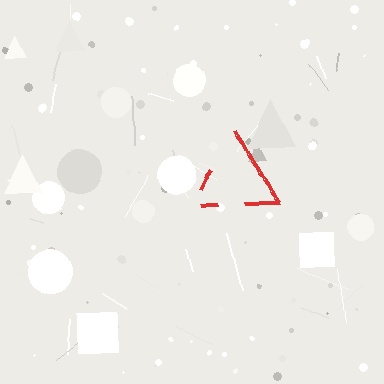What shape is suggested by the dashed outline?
The dashed outline suggests a triangle.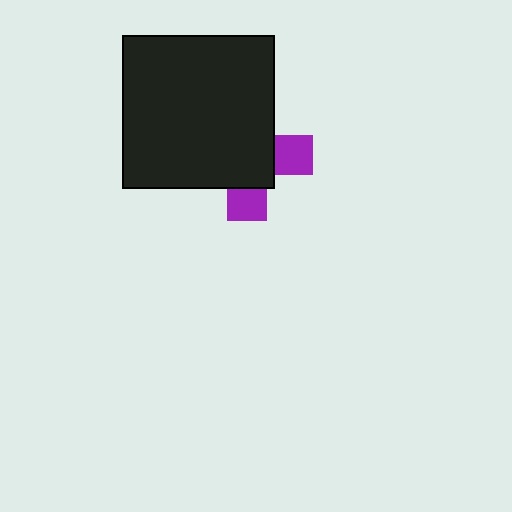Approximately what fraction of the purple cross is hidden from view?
Roughly 69% of the purple cross is hidden behind the black square.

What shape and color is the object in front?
The object in front is a black square.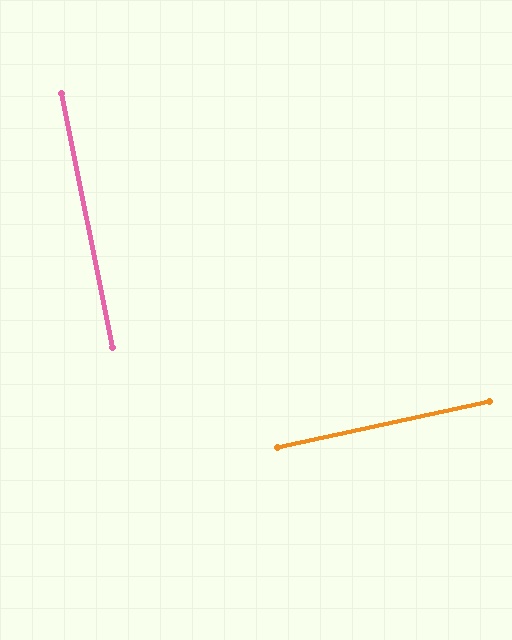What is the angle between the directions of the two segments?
Approximately 89 degrees.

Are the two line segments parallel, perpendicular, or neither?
Perpendicular — they meet at approximately 89°.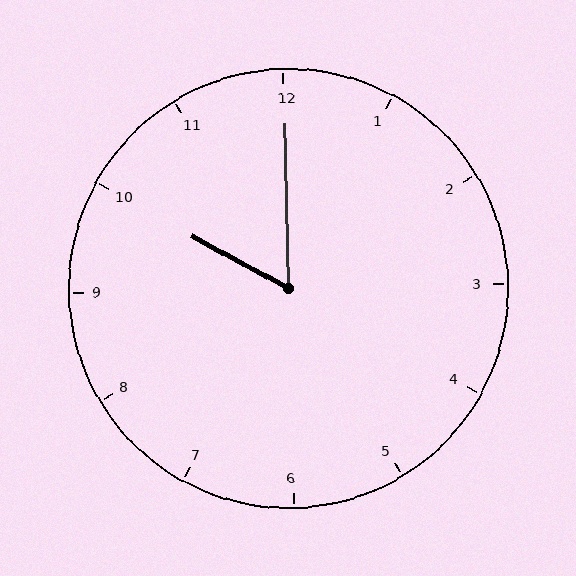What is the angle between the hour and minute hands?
Approximately 60 degrees.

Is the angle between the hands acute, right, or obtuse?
It is acute.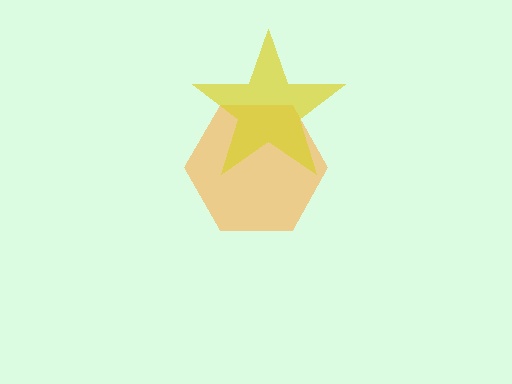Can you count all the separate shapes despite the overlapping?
Yes, there are 2 separate shapes.